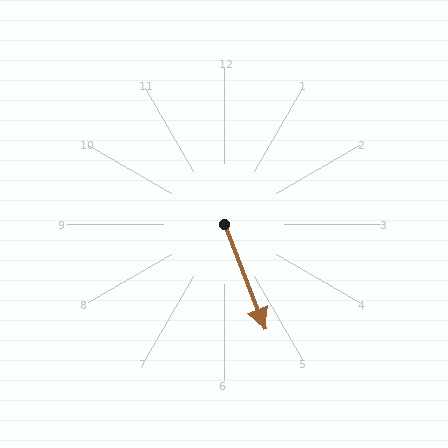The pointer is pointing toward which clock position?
Roughly 5 o'clock.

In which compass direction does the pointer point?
South.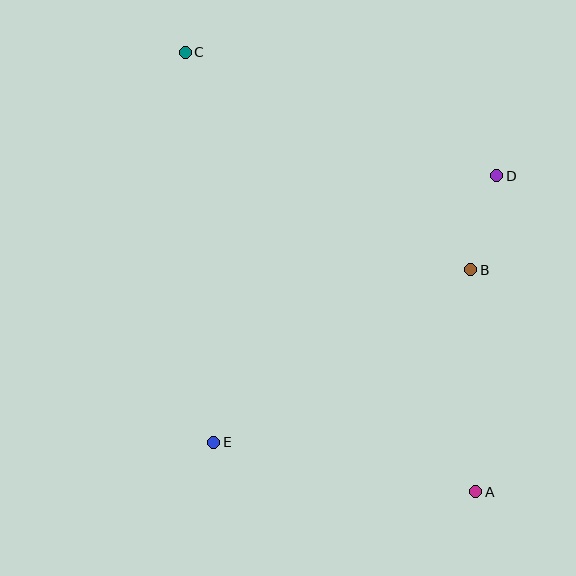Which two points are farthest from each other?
Points A and C are farthest from each other.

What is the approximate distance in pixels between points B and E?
The distance between B and E is approximately 309 pixels.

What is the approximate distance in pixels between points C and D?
The distance between C and D is approximately 335 pixels.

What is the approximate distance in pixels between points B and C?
The distance between B and C is approximately 359 pixels.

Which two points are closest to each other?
Points B and D are closest to each other.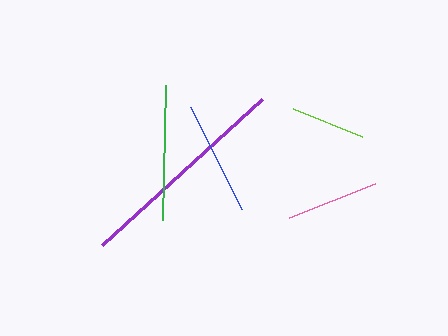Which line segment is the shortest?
The lime line is the shortest at approximately 75 pixels.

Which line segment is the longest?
The purple line is the longest at approximately 216 pixels.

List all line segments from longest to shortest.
From longest to shortest: purple, green, blue, pink, lime.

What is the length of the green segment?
The green segment is approximately 136 pixels long.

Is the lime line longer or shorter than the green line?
The green line is longer than the lime line.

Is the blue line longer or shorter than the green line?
The green line is longer than the blue line.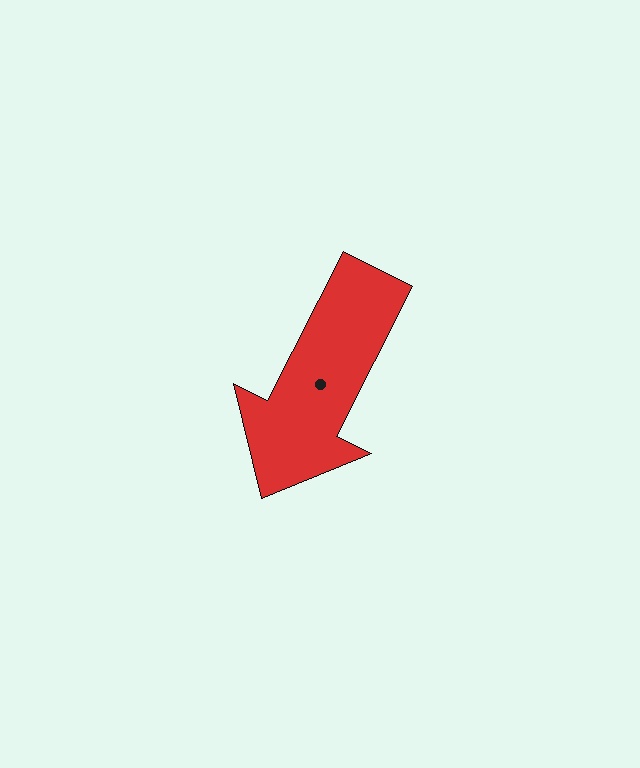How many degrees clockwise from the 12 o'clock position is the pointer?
Approximately 207 degrees.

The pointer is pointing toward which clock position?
Roughly 7 o'clock.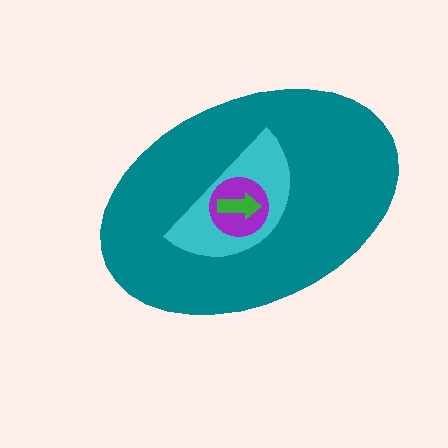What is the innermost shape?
The green arrow.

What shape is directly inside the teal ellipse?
The cyan semicircle.